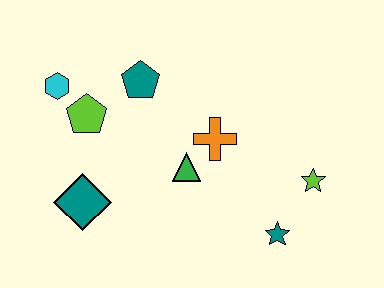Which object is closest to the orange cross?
The green triangle is closest to the orange cross.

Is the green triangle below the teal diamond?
No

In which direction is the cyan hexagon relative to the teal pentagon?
The cyan hexagon is to the left of the teal pentagon.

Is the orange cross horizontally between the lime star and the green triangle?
Yes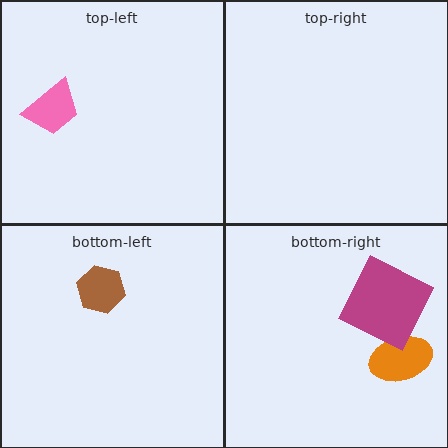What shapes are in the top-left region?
The pink trapezoid.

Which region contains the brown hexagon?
The bottom-left region.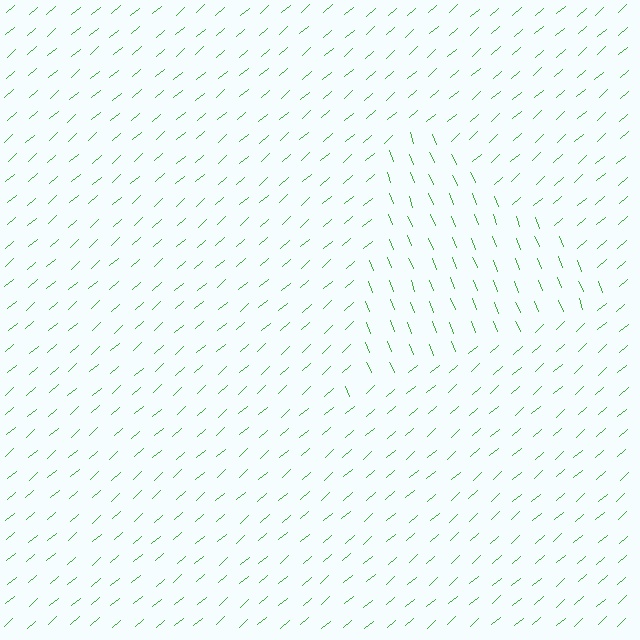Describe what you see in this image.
The image is filled with small green line segments. A triangle region in the image has lines oriented differently from the surrounding lines, creating a visible texture boundary.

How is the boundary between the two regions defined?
The boundary is defined purely by a change in line orientation (approximately 70 degrees difference). All lines are the same color and thickness.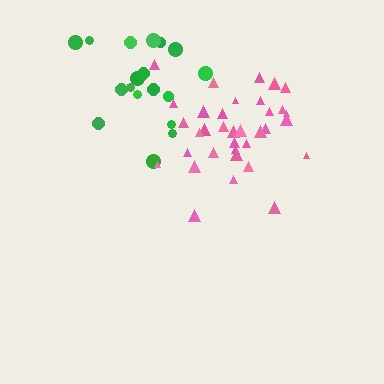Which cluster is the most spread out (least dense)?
Green.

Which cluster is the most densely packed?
Pink.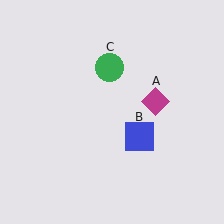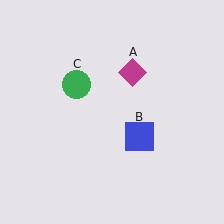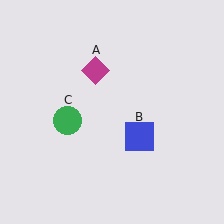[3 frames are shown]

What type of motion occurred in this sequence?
The magenta diamond (object A), green circle (object C) rotated counterclockwise around the center of the scene.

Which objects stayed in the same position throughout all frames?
Blue square (object B) remained stationary.